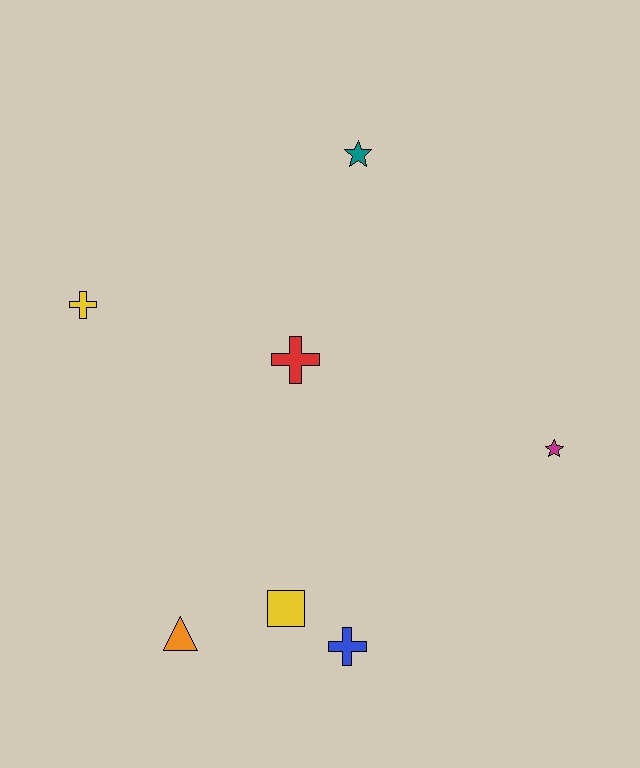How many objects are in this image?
There are 7 objects.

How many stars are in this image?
There are 2 stars.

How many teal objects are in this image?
There is 1 teal object.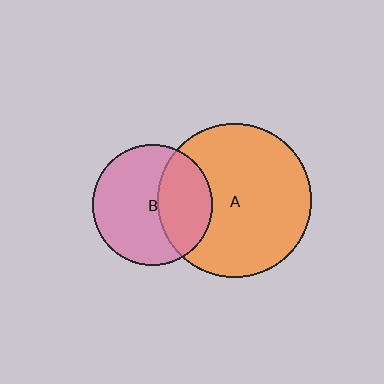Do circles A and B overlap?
Yes.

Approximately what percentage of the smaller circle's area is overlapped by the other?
Approximately 35%.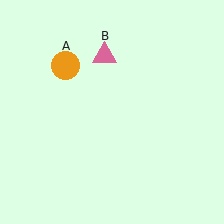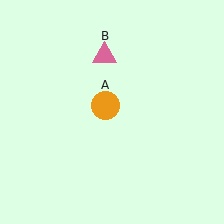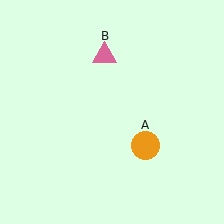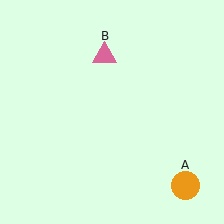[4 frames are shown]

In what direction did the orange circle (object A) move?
The orange circle (object A) moved down and to the right.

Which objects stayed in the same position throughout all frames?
Pink triangle (object B) remained stationary.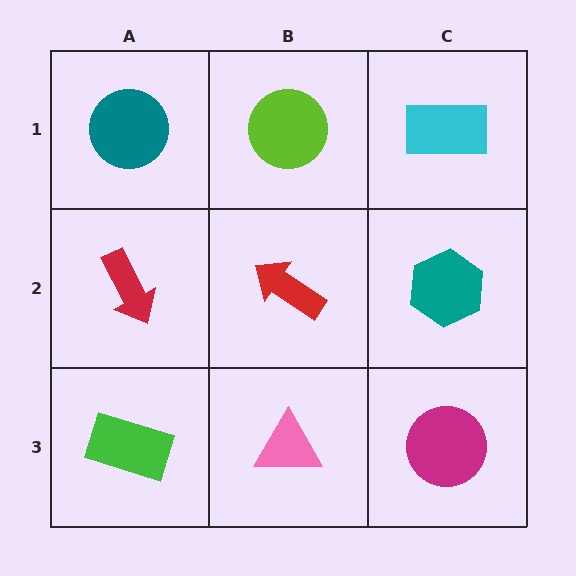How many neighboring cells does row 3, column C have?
2.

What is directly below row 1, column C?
A teal hexagon.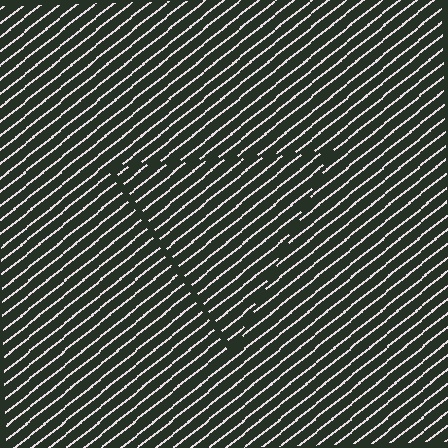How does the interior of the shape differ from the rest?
The interior of the shape contains the same grating, shifted by half a period — the contour is defined by the phase discontinuity where line-ends from the inner and outer gratings abut.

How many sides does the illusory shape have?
3 sides — the line-ends trace a triangle.